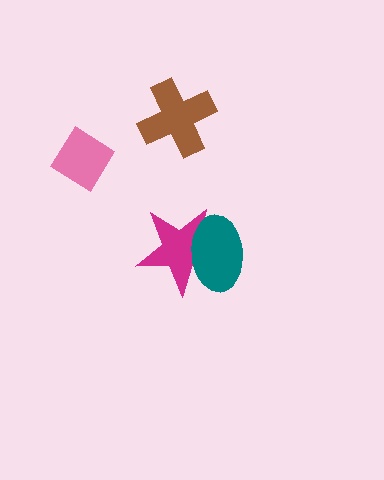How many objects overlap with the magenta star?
1 object overlaps with the magenta star.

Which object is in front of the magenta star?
The teal ellipse is in front of the magenta star.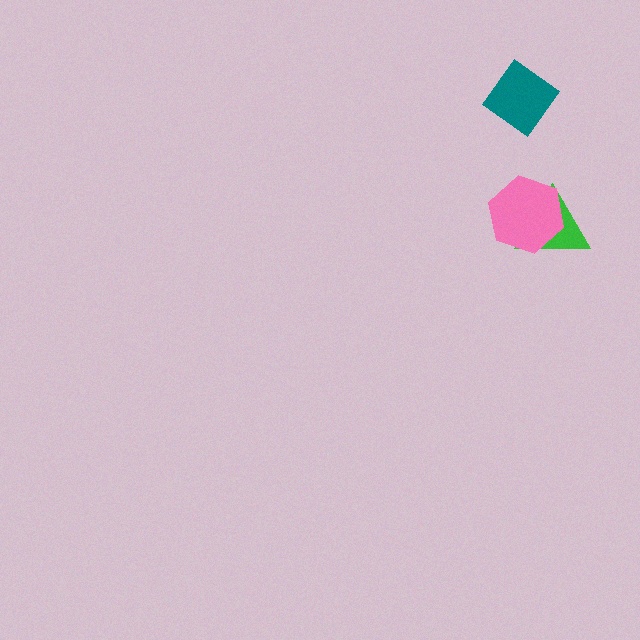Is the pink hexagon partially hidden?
No, no other shape covers it.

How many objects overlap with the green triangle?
1 object overlaps with the green triangle.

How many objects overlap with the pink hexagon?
1 object overlaps with the pink hexagon.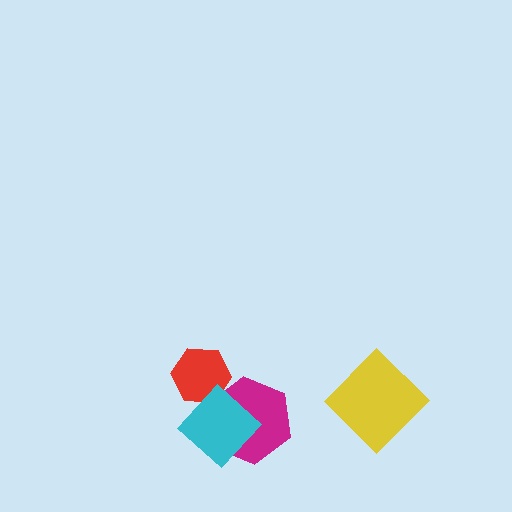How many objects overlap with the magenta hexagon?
2 objects overlap with the magenta hexagon.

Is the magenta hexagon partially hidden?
Yes, it is partially covered by another shape.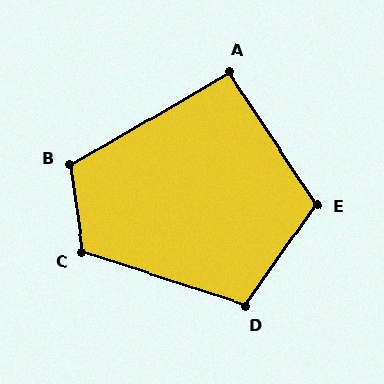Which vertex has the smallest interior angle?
A, at approximately 94 degrees.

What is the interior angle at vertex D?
Approximately 107 degrees (obtuse).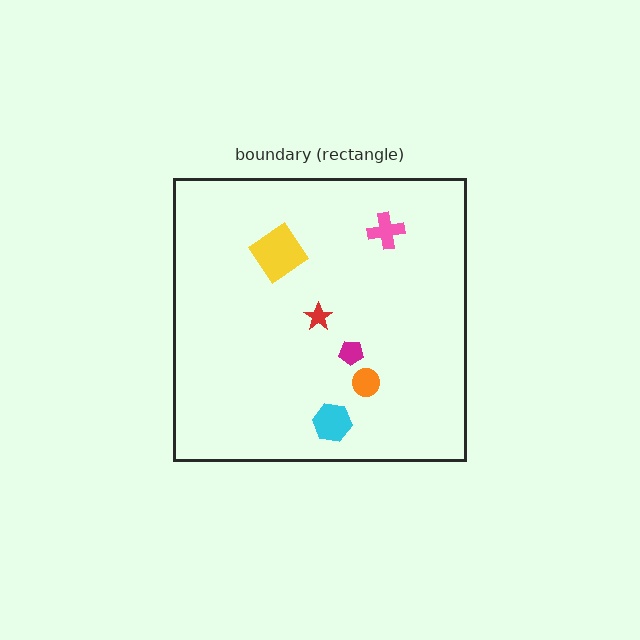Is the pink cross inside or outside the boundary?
Inside.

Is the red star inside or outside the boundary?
Inside.